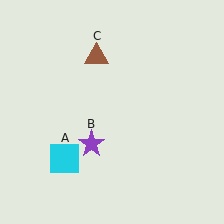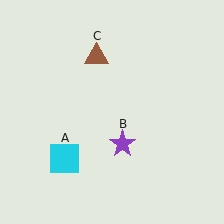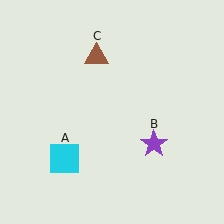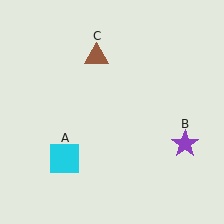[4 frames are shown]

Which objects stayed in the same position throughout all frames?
Cyan square (object A) and brown triangle (object C) remained stationary.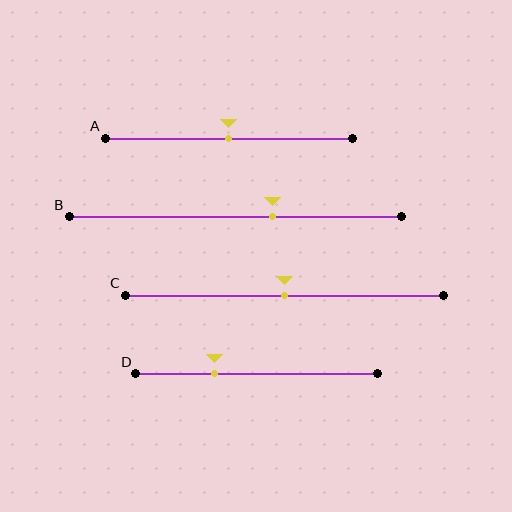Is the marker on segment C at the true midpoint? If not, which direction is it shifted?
Yes, the marker on segment C is at the true midpoint.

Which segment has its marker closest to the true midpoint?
Segment A has its marker closest to the true midpoint.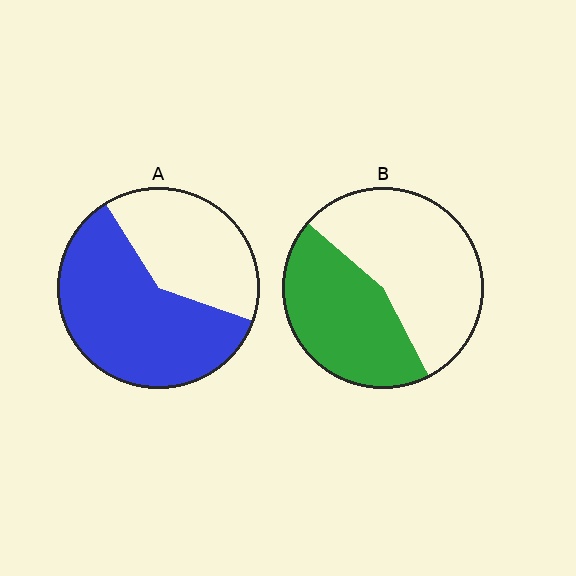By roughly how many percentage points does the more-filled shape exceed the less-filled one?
By roughly 15 percentage points (A over B).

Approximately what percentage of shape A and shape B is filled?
A is approximately 60% and B is approximately 45%.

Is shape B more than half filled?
No.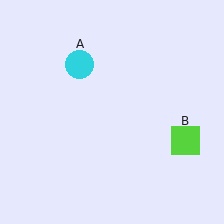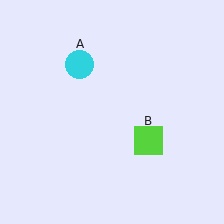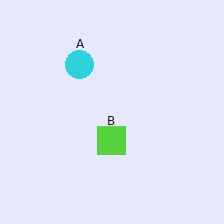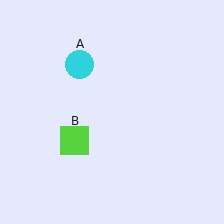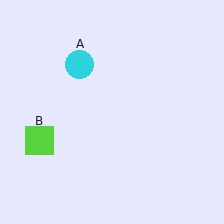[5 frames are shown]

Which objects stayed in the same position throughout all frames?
Cyan circle (object A) remained stationary.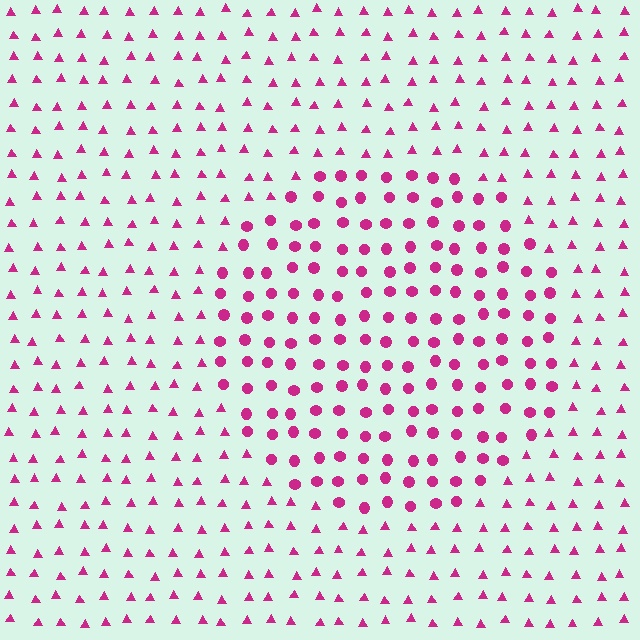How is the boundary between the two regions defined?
The boundary is defined by a change in element shape: circles inside vs. triangles outside. All elements share the same color and spacing.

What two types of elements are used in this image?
The image uses circles inside the circle region and triangles outside it.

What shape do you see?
I see a circle.